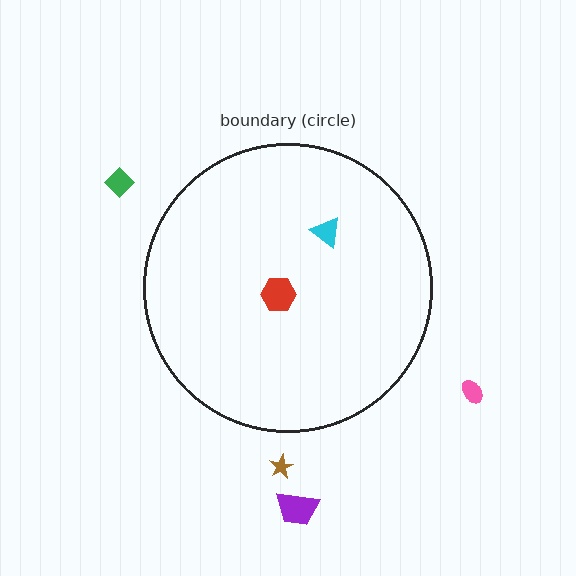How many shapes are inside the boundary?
2 inside, 4 outside.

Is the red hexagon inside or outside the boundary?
Inside.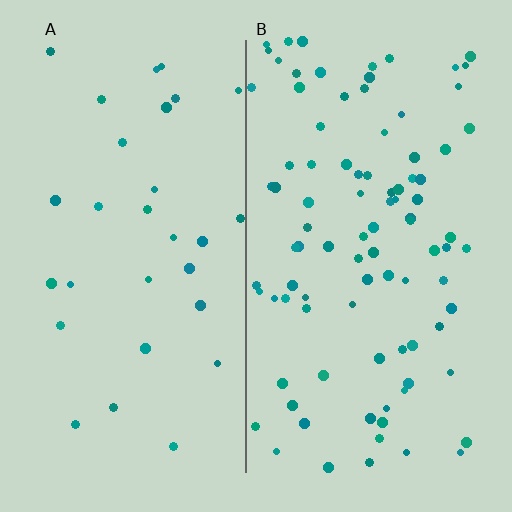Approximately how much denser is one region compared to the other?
Approximately 3.1× — region B over region A.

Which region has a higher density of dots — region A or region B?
B (the right).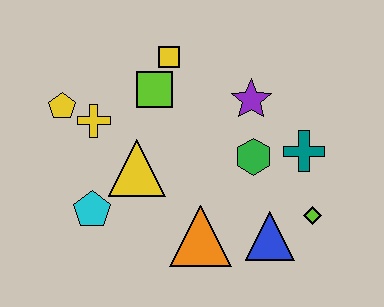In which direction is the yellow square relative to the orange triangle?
The yellow square is above the orange triangle.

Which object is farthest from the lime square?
The lime diamond is farthest from the lime square.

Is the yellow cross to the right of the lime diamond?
No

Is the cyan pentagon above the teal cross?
No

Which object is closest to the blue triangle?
The lime diamond is closest to the blue triangle.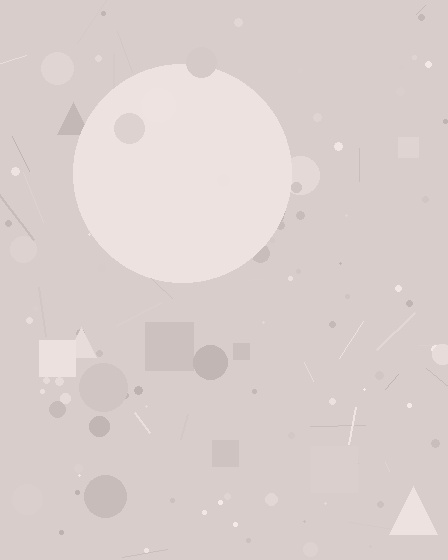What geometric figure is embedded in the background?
A circle is embedded in the background.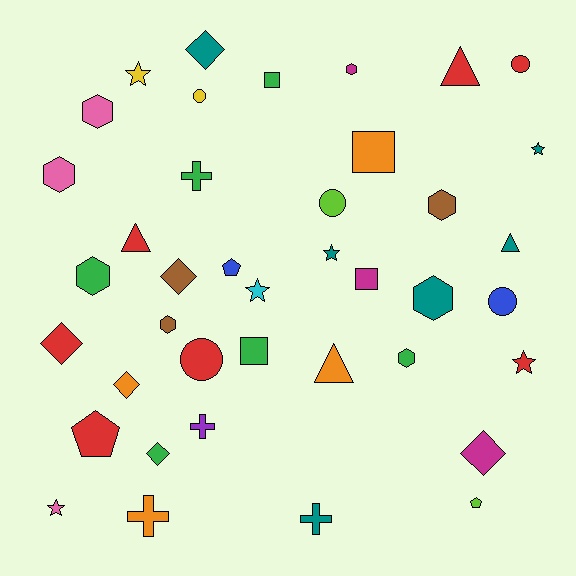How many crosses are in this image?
There are 4 crosses.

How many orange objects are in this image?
There are 4 orange objects.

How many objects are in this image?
There are 40 objects.